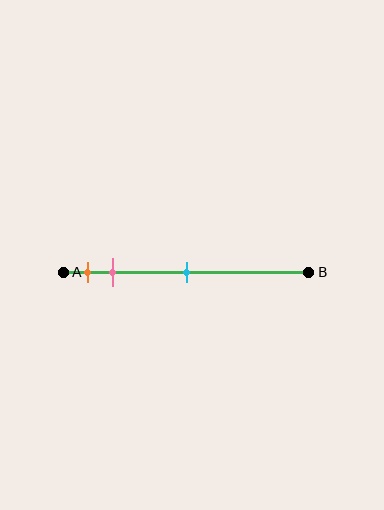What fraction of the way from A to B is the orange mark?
The orange mark is approximately 10% (0.1) of the way from A to B.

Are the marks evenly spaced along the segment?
No, the marks are not evenly spaced.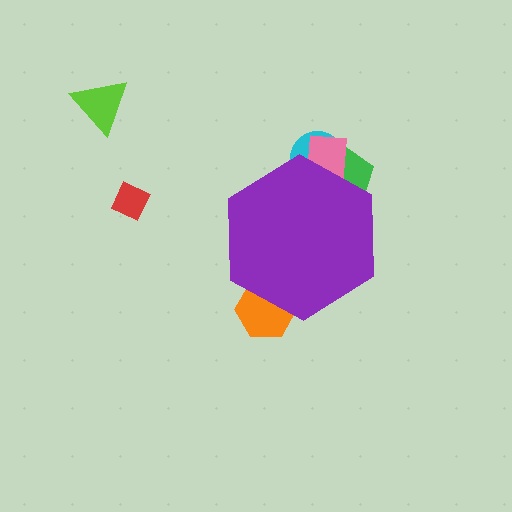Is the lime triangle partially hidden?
No, the lime triangle is fully visible.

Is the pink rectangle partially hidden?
Yes, the pink rectangle is partially hidden behind the purple hexagon.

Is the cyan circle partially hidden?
Yes, the cyan circle is partially hidden behind the purple hexagon.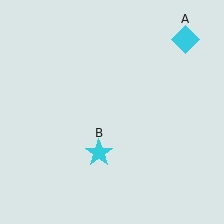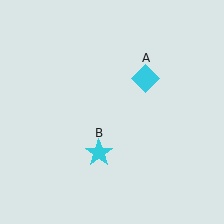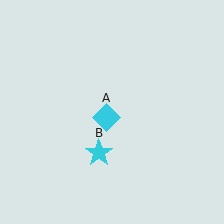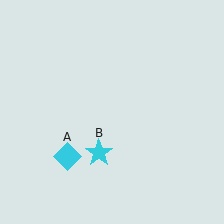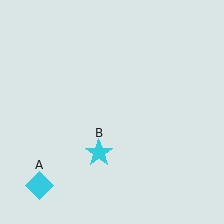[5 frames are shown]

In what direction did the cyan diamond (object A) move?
The cyan diamond (object A) moved down and to the left.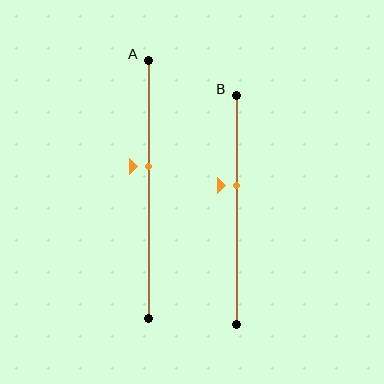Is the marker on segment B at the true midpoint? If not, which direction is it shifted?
No, the marker on segment B is shifted upward by about 11% of the segment length.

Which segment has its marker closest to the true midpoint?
Segment A has its marker closest to the true midpoint.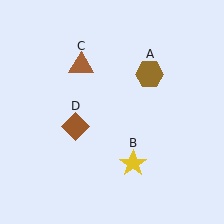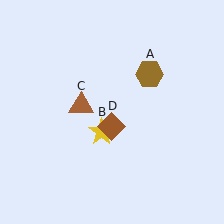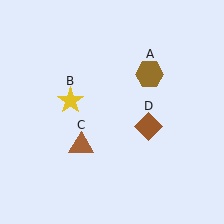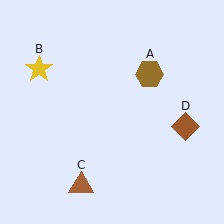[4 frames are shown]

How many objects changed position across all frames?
3 objects changed position: yellow star (object B), brown triangle (object C), brown diamond (object D).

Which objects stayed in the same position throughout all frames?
Brown hexagon (object A) remained stationary.